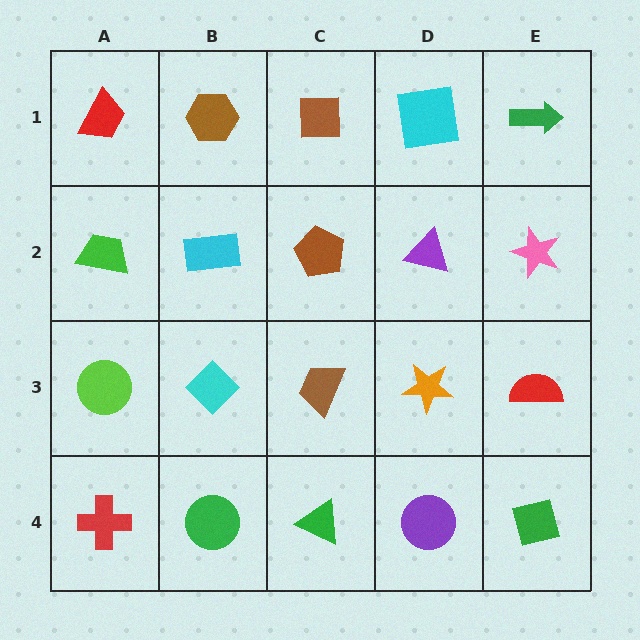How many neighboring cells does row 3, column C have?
4.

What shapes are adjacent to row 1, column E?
A pink star (row 2, column E), a cyan square (row 1, column D).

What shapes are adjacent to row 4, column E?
A red semicircle (row 3, column E), a purple circle (row 4, column D).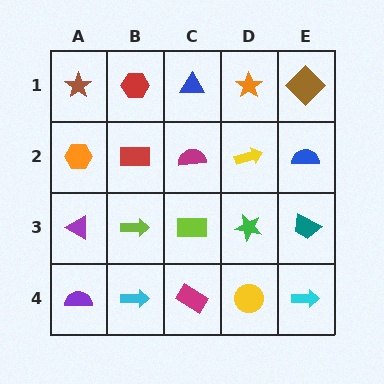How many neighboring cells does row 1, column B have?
3.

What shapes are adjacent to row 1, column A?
An orange hexagon (row 2, column A), a red hexagon (row 1, column B).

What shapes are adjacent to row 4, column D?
A green star (row 3, column D), a magenta rectangle (row 4, column C), a cyan arrow (row 4, column E).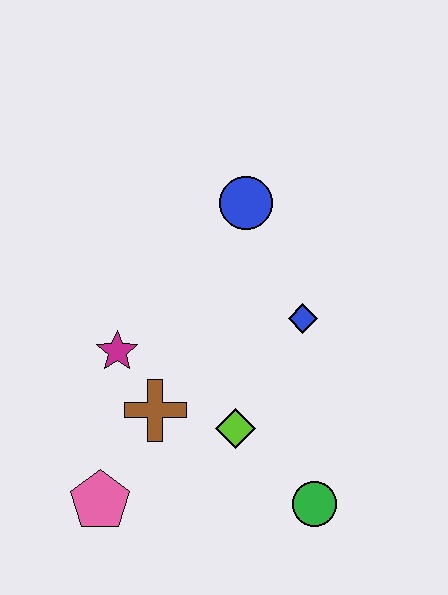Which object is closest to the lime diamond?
The brown cross is closest to the lime diamond.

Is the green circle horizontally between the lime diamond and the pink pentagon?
No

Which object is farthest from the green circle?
The blue circle is farthest from the green circle.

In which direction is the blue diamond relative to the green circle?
The blue diamond is above the green circle.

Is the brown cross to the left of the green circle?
Yes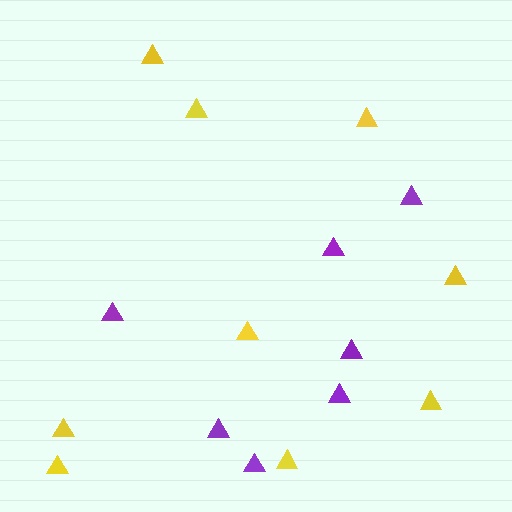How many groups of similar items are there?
There are 2 groups: one group of purple triangles (7) and one group of yellow triangles (9).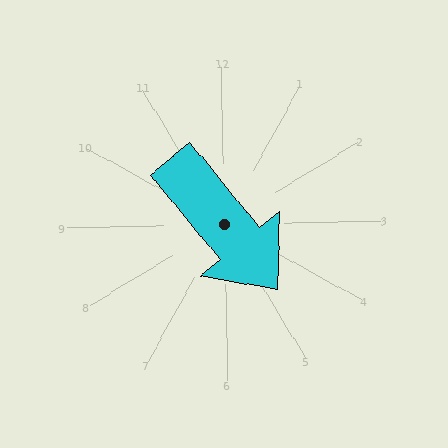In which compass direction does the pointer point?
Southeast.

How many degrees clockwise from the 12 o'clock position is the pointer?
Approximately 142 degrees.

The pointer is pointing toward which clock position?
Roughly 5 o'clock.